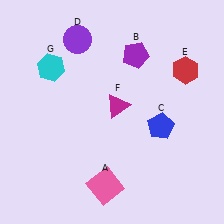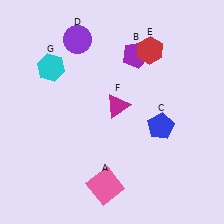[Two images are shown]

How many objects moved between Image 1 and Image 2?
1 object moved between the two images.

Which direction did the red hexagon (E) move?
The red hexagon (E) moved left.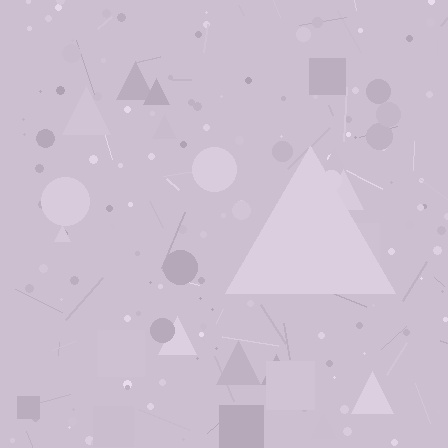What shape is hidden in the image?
A triangle is hidden in the image.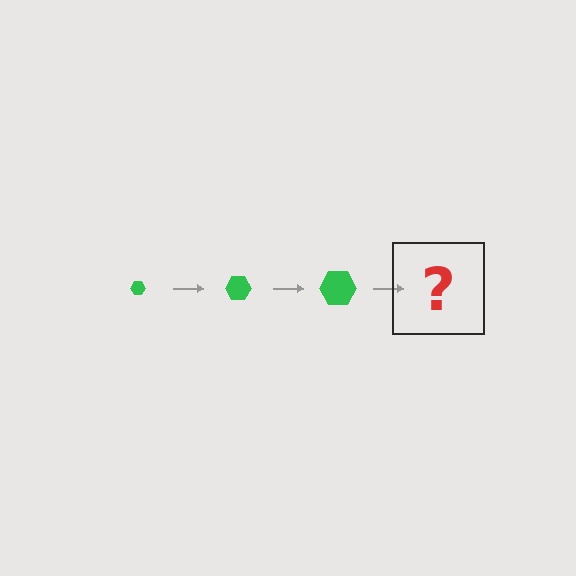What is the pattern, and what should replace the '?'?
The pattern is that the hexagon gets progressively larger each step. The '?' should be a green hexagon, larger than the previous one.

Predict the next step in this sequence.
The next step is a green hexagon, larger than the previous one.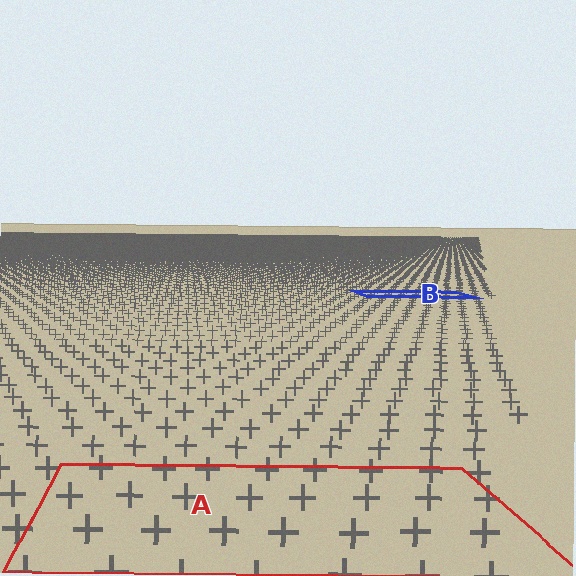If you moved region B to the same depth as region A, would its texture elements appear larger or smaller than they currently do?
They would appear larger. At a closer depth, the same texture elements are projected at a bigger on-screen size.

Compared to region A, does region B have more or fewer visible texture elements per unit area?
Region B has more texture elements per unit area — they are packed more densely because it is farther away.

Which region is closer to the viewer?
Region A is closer. The texture elements there are larger and more spread out.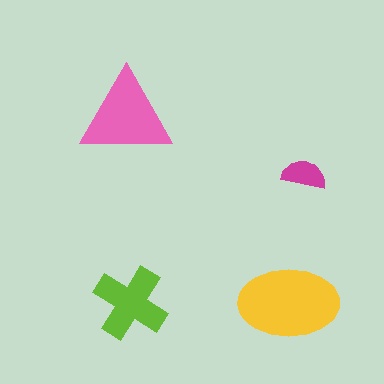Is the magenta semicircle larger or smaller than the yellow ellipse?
Smaller.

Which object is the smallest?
The magenta semicircle.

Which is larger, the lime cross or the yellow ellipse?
The yellow ellipse.